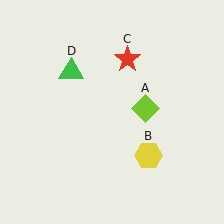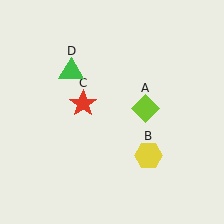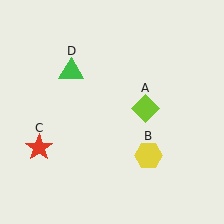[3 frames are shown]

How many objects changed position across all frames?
1 object changed position: red star (object C).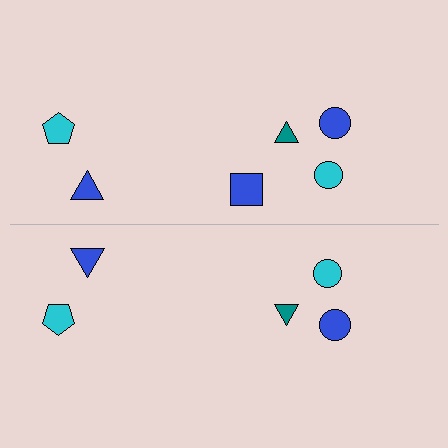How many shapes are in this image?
There are 11 shapes in this image.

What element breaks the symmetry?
A blue square is missing from the bottom side.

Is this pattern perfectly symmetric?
No, the pattern is not perfectly symmetric. A blue square is missing from the bottom side.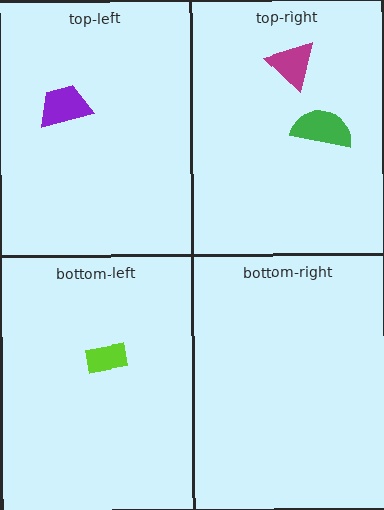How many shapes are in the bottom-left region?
1.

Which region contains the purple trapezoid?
The top-left region.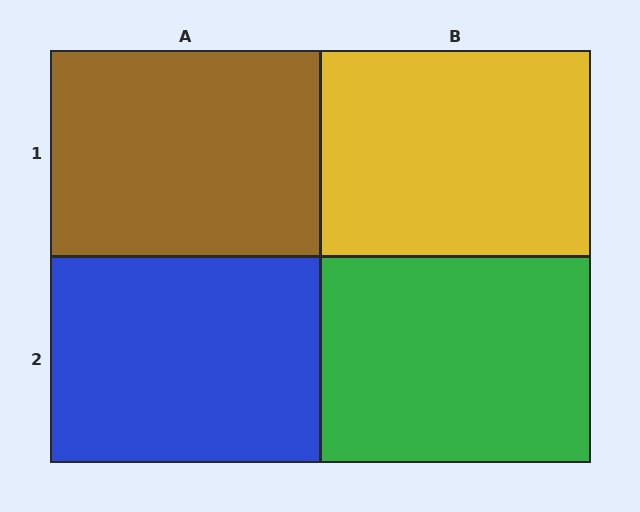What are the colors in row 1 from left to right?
Brown, yellow.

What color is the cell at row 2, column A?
Blue.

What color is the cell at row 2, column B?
Green.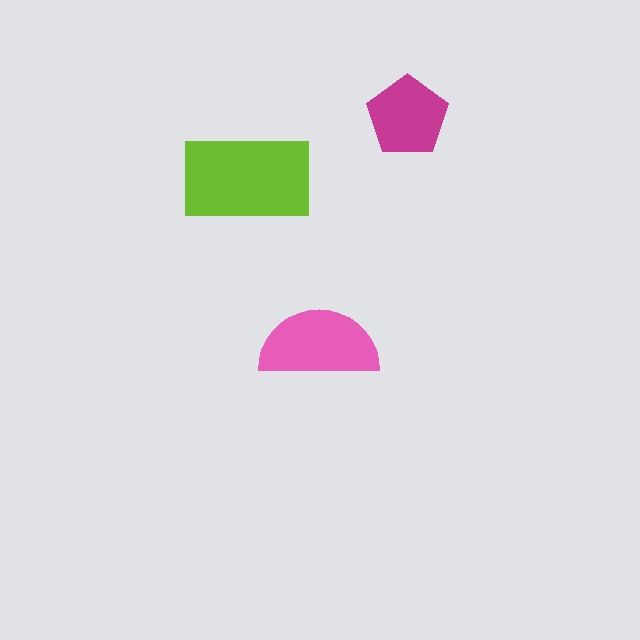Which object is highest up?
The magenta pentagon is topmost.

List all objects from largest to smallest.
The lime rectangle, the pink semicircle, the magenta pentagon.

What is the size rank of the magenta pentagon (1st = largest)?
3rd.